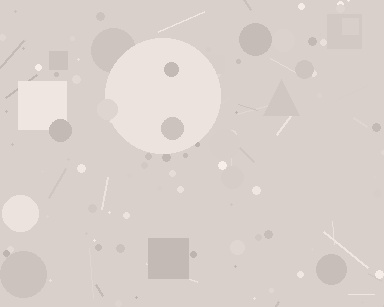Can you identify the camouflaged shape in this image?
The camouflaged shape is a circle.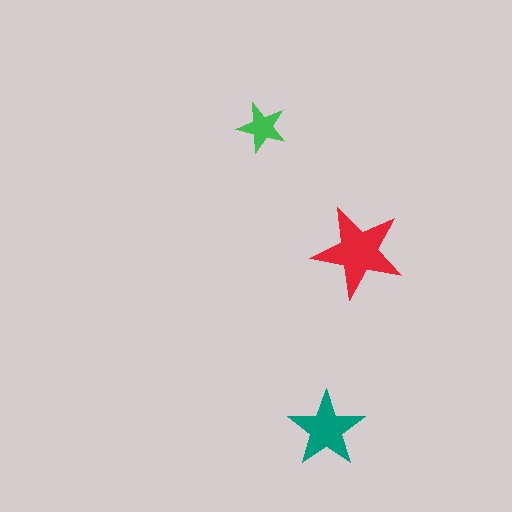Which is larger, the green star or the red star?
The red one.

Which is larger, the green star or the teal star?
The teal one.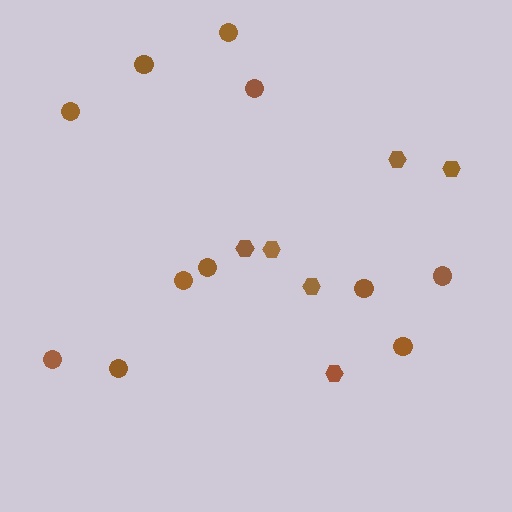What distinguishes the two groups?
There are 2 groups: one group of hexagons (6) and one group of circles (11).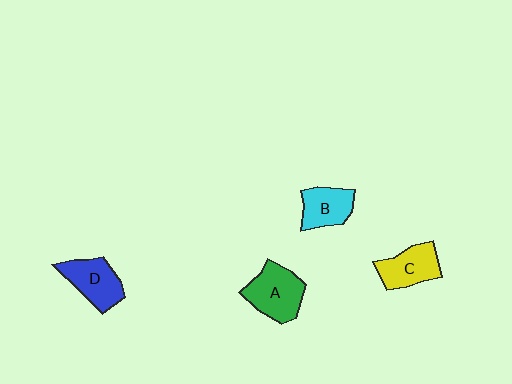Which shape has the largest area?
Shape A (green).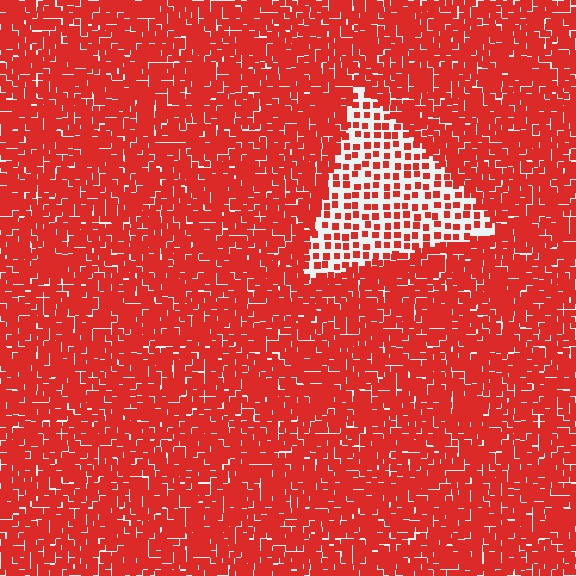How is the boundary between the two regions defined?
The boundary is defined by a change in element density (approximately 2.6x ratio). All elements are the same color, size, and shape.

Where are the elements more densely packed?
The elements are more densely packed outside the triangle boundary.